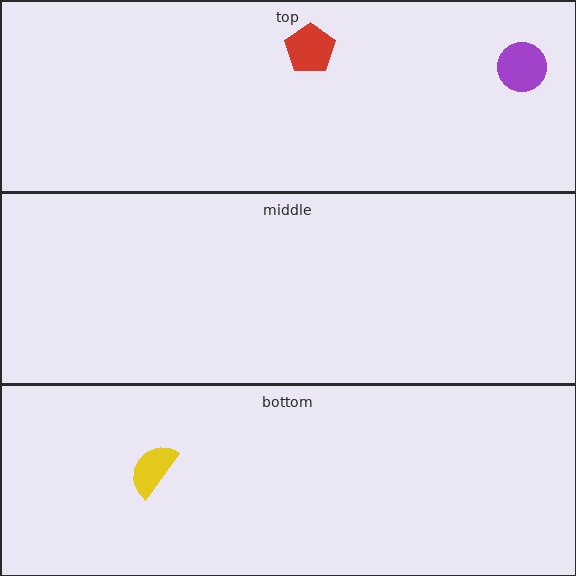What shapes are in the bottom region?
The yellow semicircle.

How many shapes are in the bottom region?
1.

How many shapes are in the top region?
2.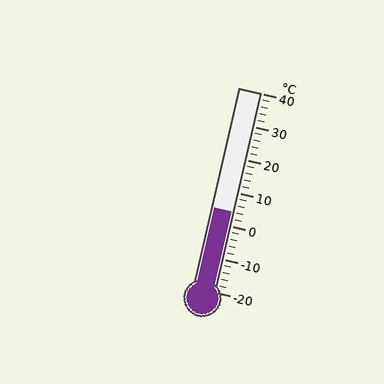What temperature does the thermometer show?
The thermometer shows approximately 4°C.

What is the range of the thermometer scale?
The thermometer scale ranges from -20°C to 40°C.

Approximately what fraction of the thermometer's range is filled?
The thermometer is filled to approximately 40% of its range.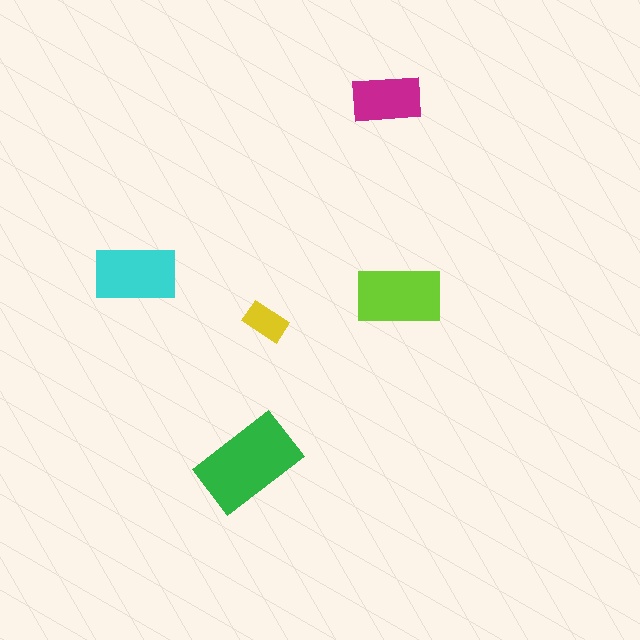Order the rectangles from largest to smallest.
the green one, the lime one, the cyan one, the magenta one, the yellow one.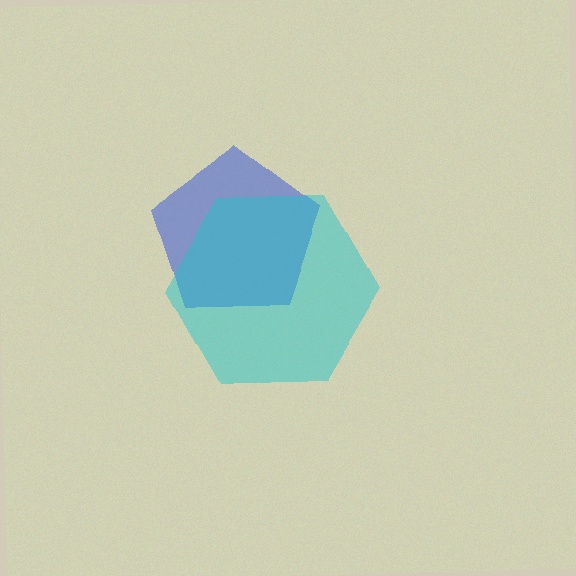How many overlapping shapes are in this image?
There are 2 overlapping shapes in the image.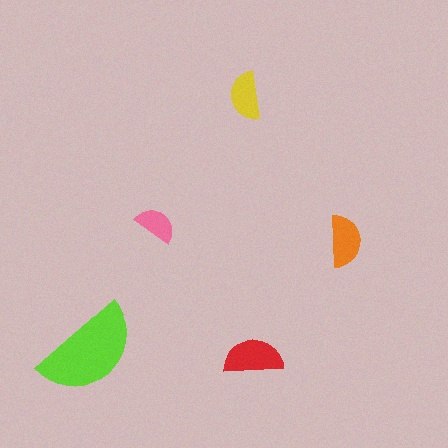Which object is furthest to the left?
The lime semicircle is leftmost.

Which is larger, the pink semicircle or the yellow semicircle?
The yellow one.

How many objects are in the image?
There are 5 objects in the image.